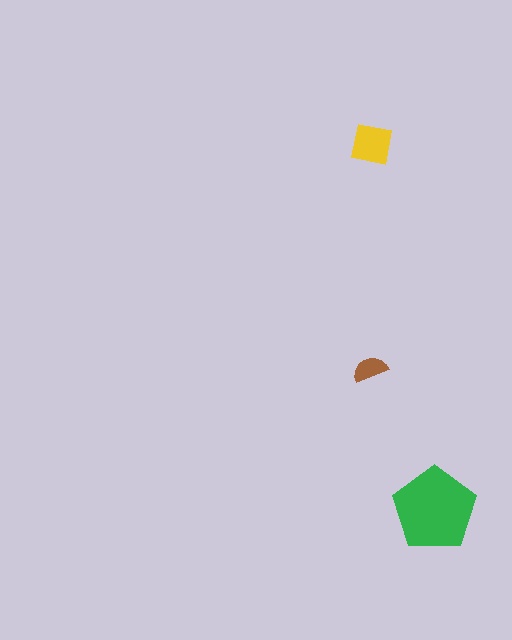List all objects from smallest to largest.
The brown semicircle, the yellow square, the green pentagon.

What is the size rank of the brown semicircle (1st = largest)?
3rd.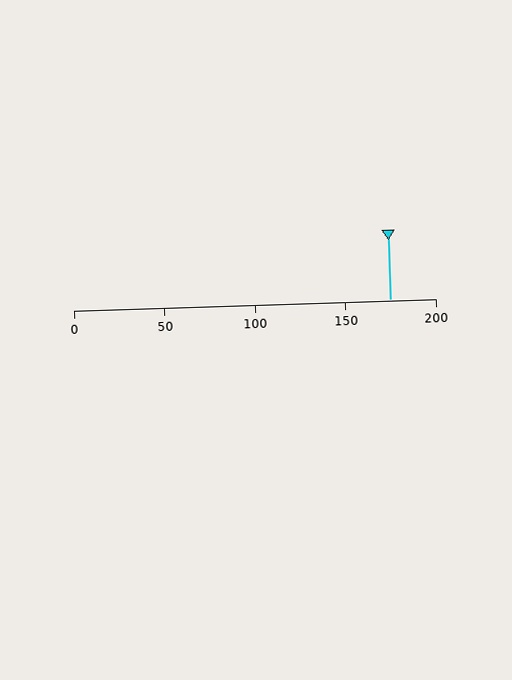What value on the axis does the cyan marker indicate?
The marker indicates approximately 175.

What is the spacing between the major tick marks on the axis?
The major ticks are spaced 50 apart.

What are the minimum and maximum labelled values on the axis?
The axis runs from 0 to 200.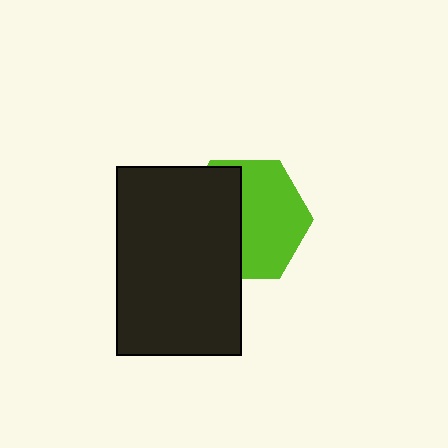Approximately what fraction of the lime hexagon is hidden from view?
Roughly 45% of the lime hexagon is hidden behind the black rectangle.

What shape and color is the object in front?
The object in front is a black rectangle.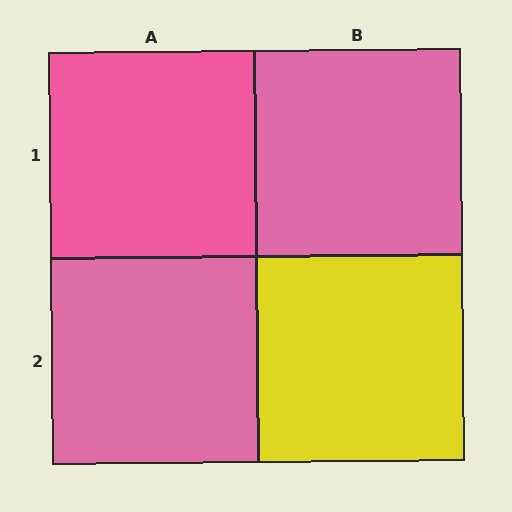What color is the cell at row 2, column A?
Pink.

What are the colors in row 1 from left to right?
Pink, pink.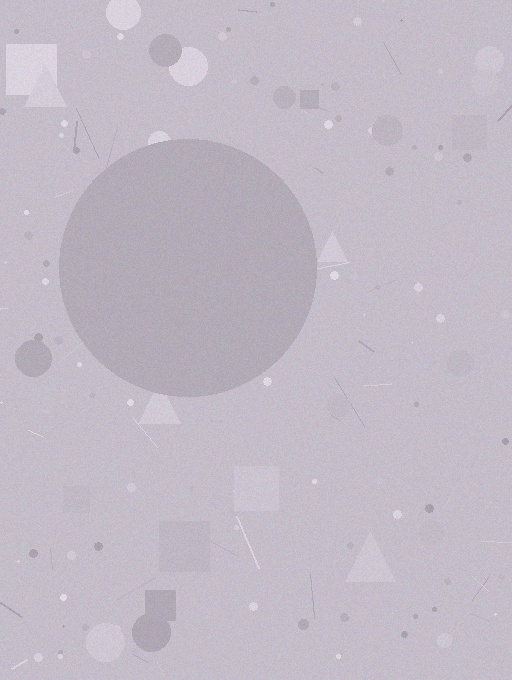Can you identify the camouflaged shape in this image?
The camouflaged shape is a circle.